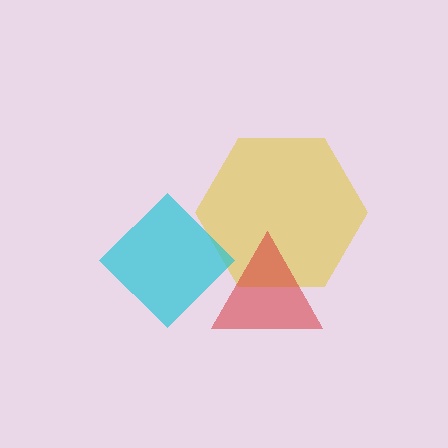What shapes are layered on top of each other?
The layered shapes are: a yellow hexagon, a cyan diamond, a red triangle.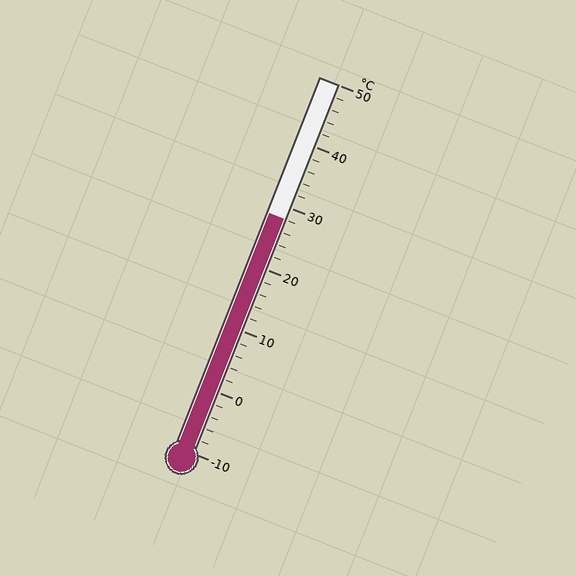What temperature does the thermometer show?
The thermometer shows approximately 28°C.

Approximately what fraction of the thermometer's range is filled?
The thermometer is filled to approximately 65% of its range.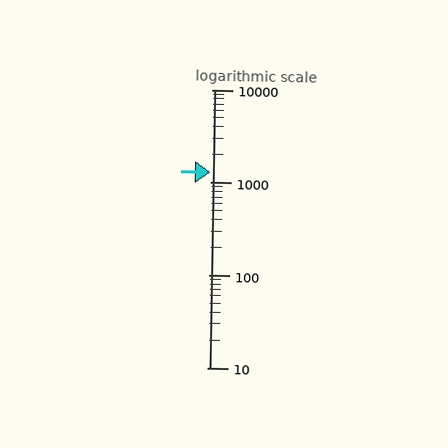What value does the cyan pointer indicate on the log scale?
The pointer indicates approximately 1300.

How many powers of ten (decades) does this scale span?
The scale spans 3 decades, from 10 to 10000.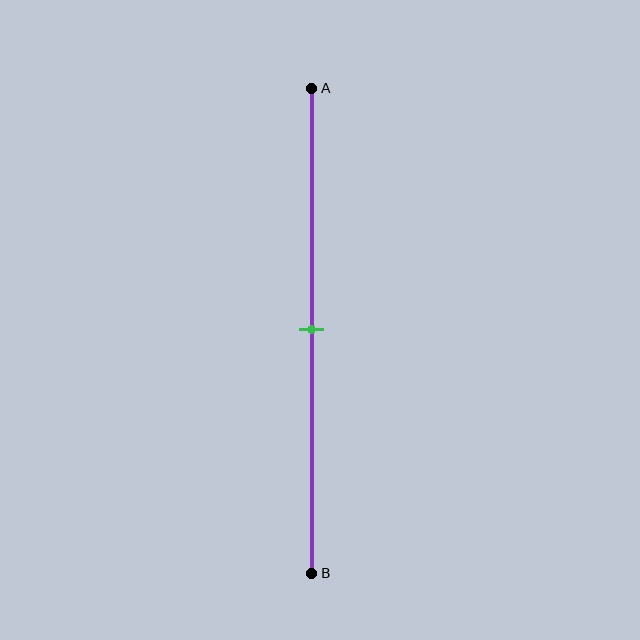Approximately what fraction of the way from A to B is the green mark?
The green mark is approximately 50% of the way from A to B.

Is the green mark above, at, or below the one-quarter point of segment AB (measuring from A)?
The green mark is below the one-quarter point of segment AB.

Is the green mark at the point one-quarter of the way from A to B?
No, the mark is at about 50% from A, not at the 25% one-quarter point.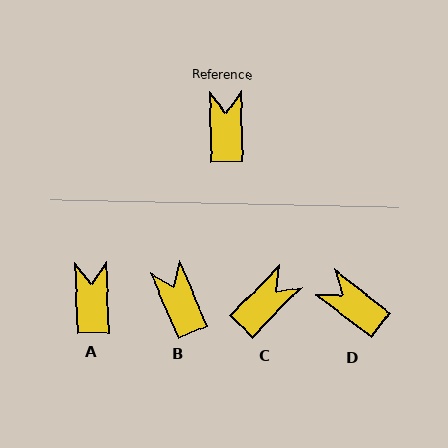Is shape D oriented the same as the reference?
No, it is off by about 50 degrees.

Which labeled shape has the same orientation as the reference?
A.